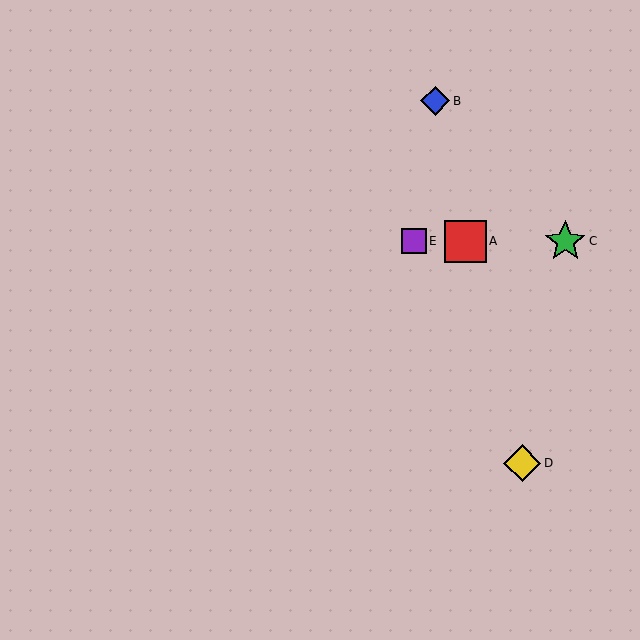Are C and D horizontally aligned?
No, C is at y≈241 and D is at y≈463.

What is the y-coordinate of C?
Object C is at y≈241.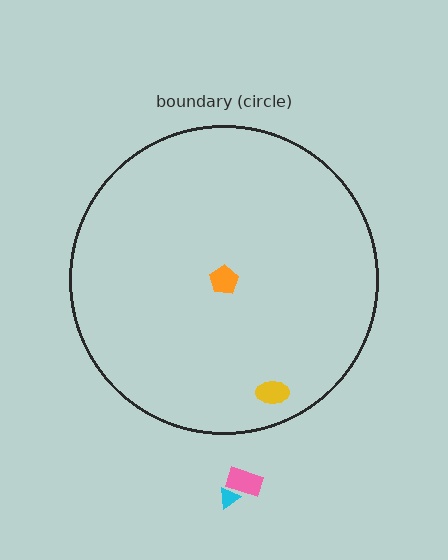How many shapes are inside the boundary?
2 inside, 2 outside.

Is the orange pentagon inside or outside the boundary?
Inside.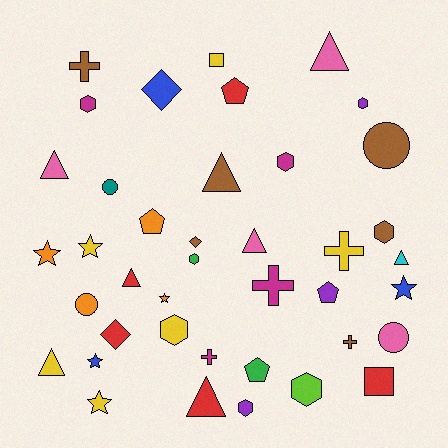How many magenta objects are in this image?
There are 4 magenta objects.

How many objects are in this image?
There are 40 objects.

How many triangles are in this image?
There are 8 triangles.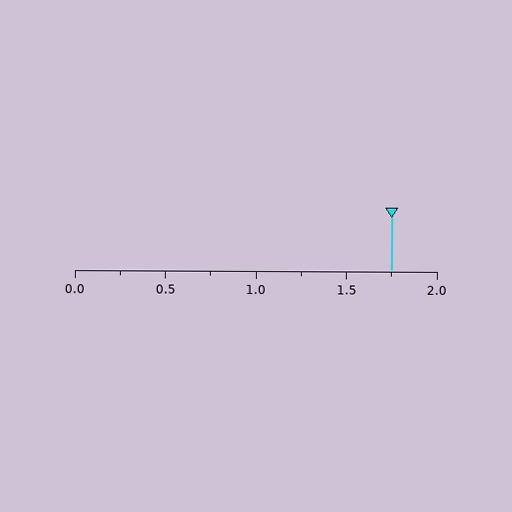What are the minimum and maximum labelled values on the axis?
The axis runs from 0.0 to 2.0.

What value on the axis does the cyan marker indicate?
The marker indicates approximately 1.75.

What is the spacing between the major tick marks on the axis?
The major ticks are spaced 0.5 apart.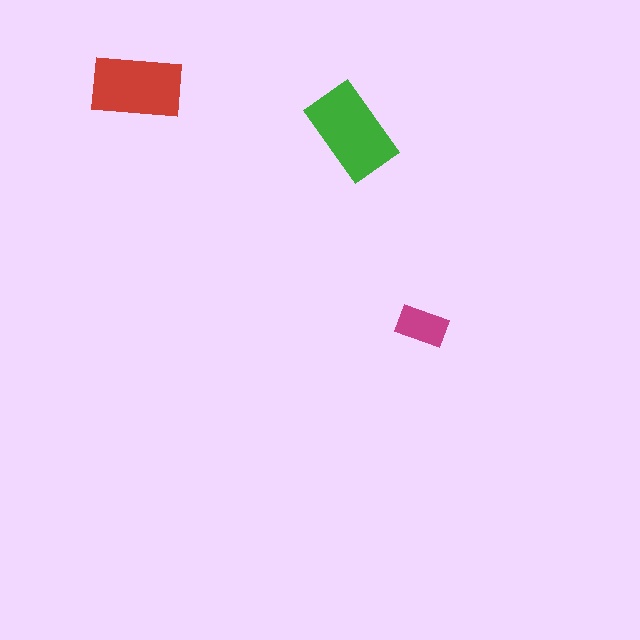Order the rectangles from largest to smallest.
the green one, the red one, the magenta one.